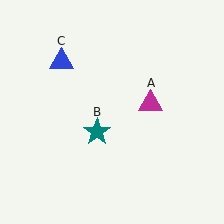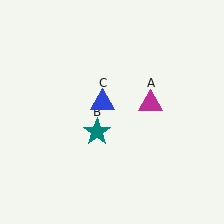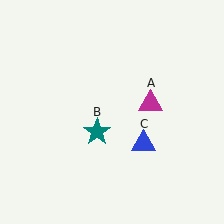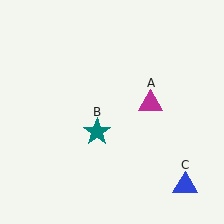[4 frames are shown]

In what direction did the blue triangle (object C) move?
The blue triangle (object C) moved down and to the right.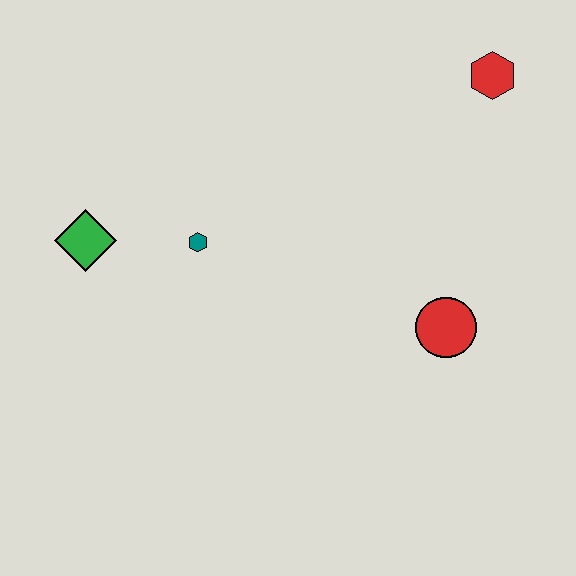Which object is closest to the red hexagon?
The red circle is closest to the red hexagon.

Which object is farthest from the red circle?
The green diamond is farthest from the red circle.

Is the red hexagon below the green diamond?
No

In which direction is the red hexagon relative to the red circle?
The red hexagon is above the red circle.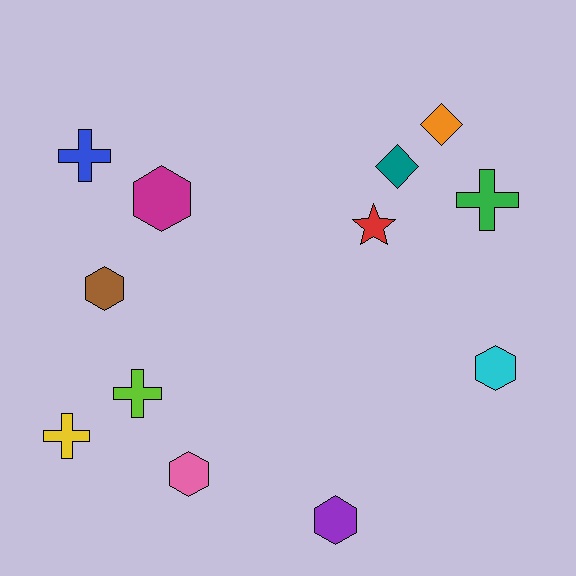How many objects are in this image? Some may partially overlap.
There are 12 objects.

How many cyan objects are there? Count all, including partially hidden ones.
There is 1 cyan object.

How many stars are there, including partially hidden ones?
There is 1 star.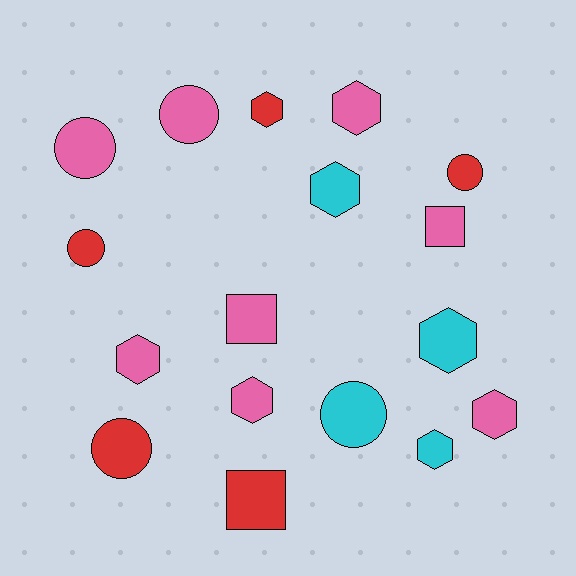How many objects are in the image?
There are 17 objects.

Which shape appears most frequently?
Hexagon, with 8 objects.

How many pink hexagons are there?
There are 4 pink hexagons.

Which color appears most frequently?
Pink, with 8 objects.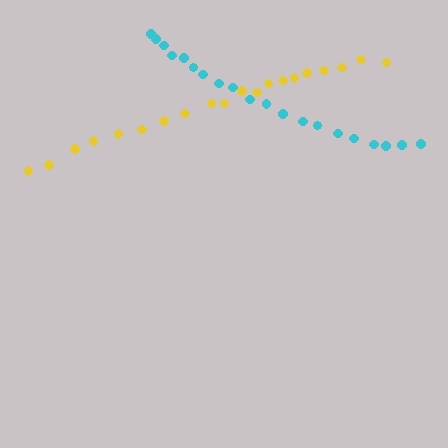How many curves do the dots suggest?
There are 2 distinct paths.